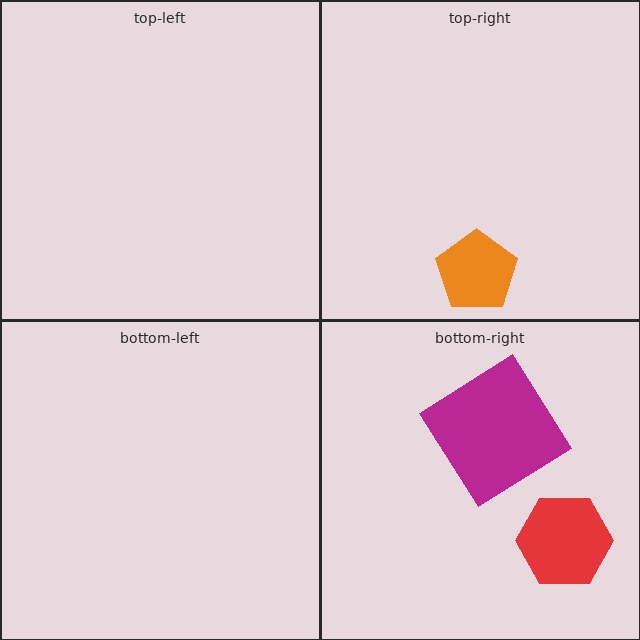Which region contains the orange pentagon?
The top-right region.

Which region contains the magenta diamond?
The bottom-right region.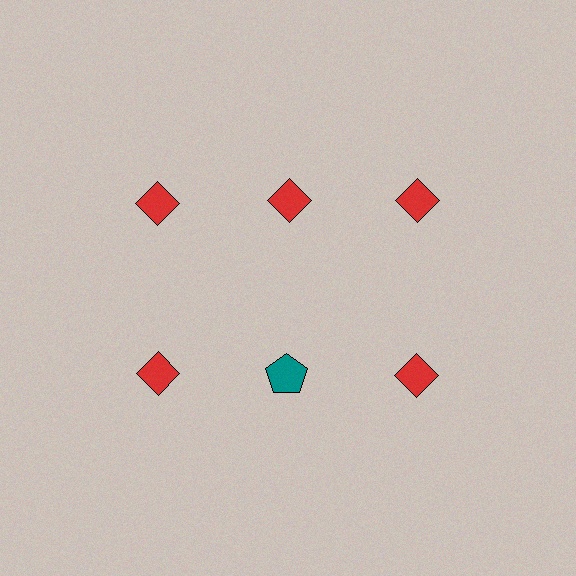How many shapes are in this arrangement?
There are 6 shapes arranged in a grid pattern.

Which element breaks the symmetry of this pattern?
The teal pentagon in the second row, second from left column breaks the symmetry. All other shapes are red diamonds.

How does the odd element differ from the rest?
It differs in both color (teal instead of red) and shape (pentagon instead of diamond).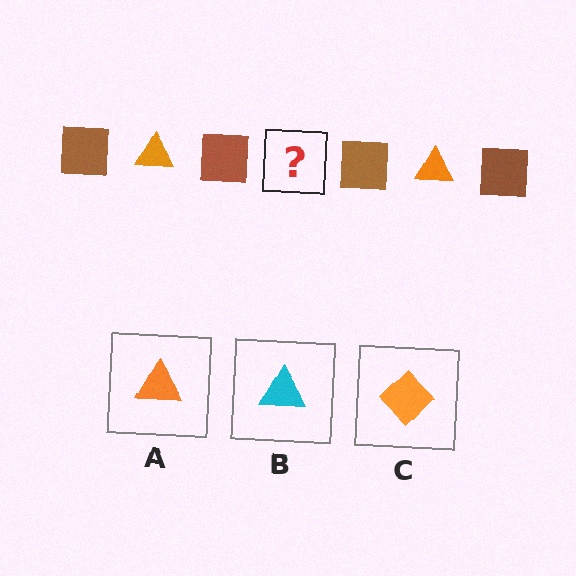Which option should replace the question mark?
Option A.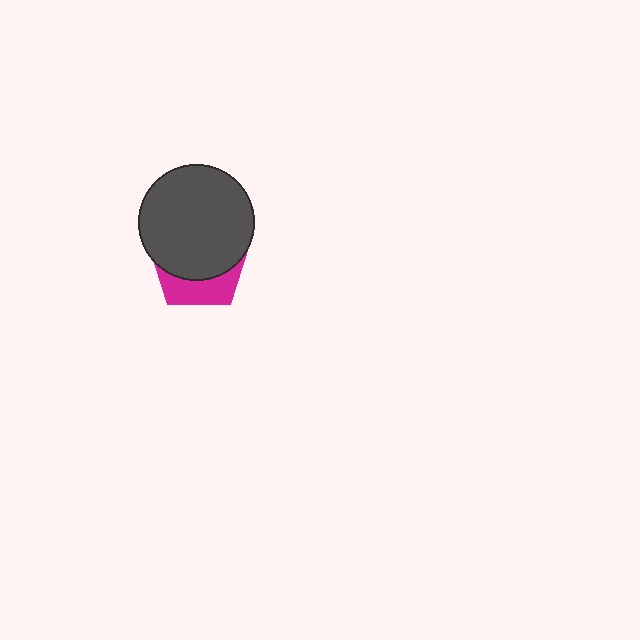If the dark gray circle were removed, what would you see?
You would see the complete magenta pentagon.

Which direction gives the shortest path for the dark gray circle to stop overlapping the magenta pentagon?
Moving up gives the shortest separation.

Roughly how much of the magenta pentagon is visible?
A small part of it is visible (roughly 32%).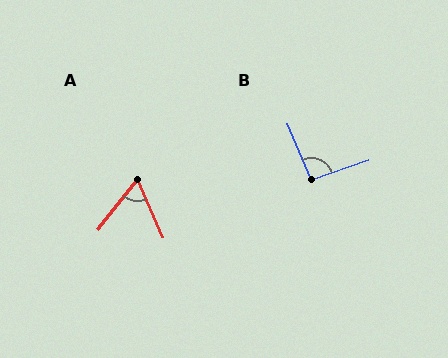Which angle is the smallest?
A, at approximately 61 degrees.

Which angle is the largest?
B, at approximately 94 degrees.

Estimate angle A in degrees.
Approximately 61 degrees.